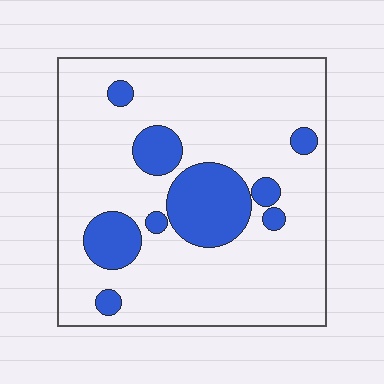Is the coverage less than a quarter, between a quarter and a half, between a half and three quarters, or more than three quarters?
Less than a quarter.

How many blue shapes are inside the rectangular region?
9.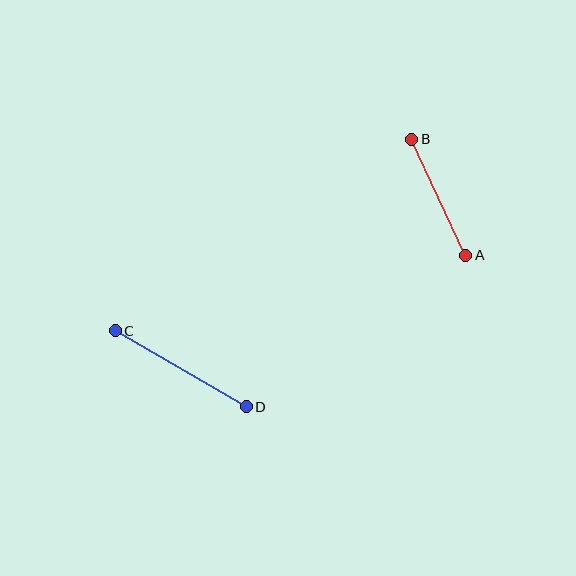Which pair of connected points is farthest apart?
Points C and D are farthest apart.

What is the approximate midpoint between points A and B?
The midpoint is at approximately (439, 197) pixels.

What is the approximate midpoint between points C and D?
The midpoint is at approximately (181, 369) pixels.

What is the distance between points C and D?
The distance is approximately 151 pixels.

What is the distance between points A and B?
The distance is approximately 128 pixels.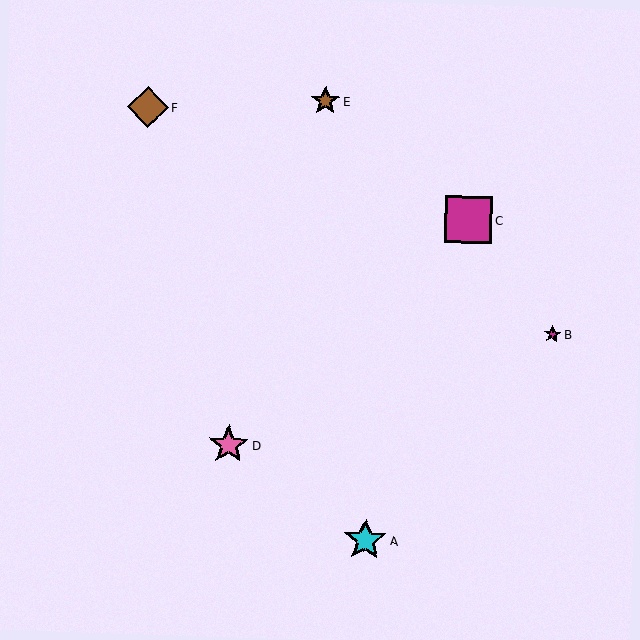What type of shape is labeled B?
Shape B is a magenta star.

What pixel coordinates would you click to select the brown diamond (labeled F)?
Click at (148, 107) to select the brown diamond F.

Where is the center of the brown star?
The center of the brown star is at (325, 101).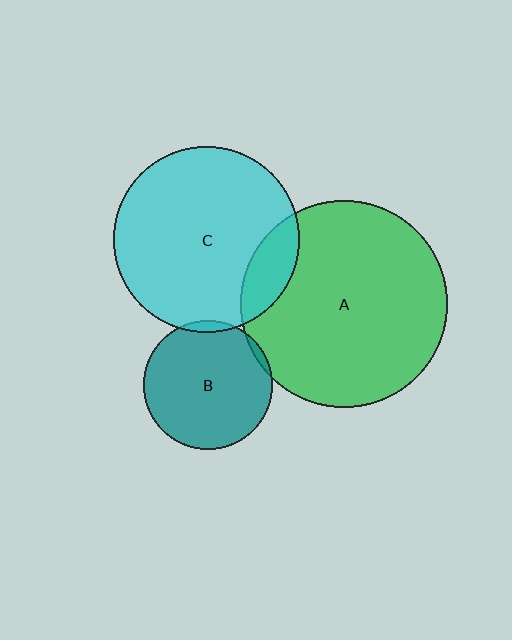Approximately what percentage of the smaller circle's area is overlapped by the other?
Approximately 15%.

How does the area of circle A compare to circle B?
Approximately 2.5 times.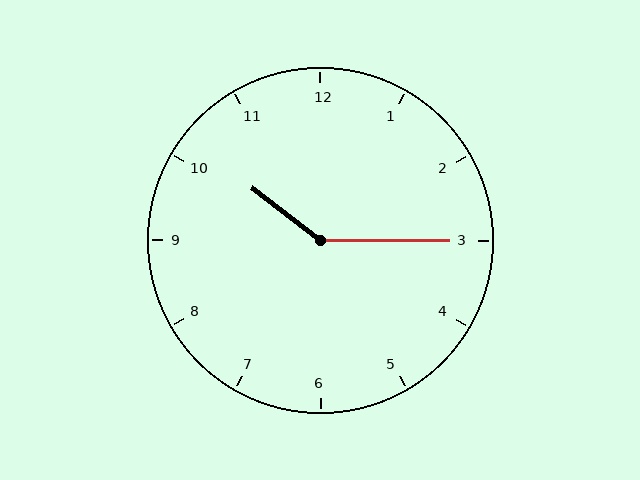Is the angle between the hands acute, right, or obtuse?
It is obtuse.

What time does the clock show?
10:15.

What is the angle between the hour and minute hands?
Approximately 142 degrees.